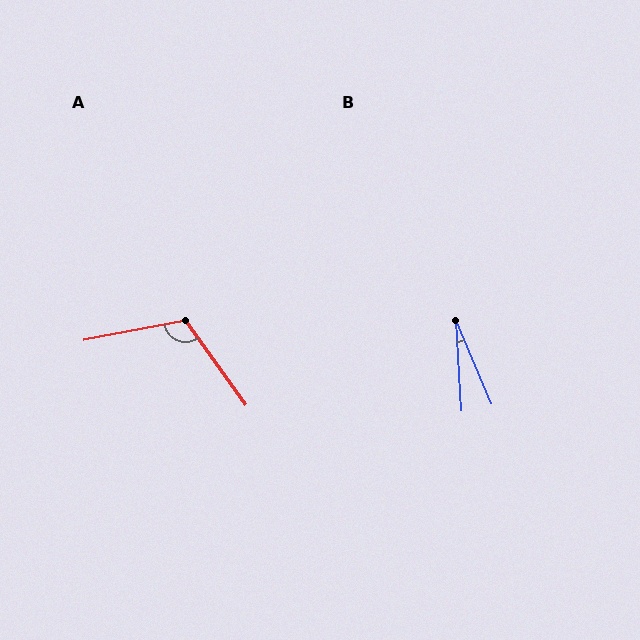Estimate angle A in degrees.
Approximately 115 degrees.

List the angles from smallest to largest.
B (19°), A (115°).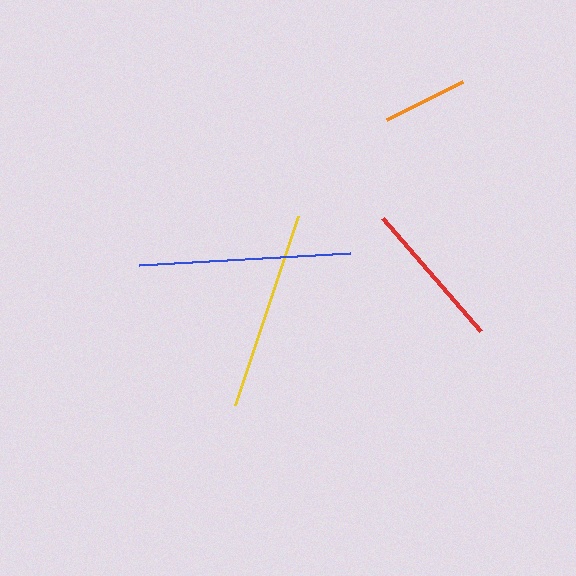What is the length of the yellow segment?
The yellow segment is approximately 199 pixels long.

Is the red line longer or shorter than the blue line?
The blue line is longer than the red line.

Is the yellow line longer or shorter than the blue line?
The blue line is longer than the yellow line.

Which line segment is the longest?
The blue line is the longest at approximately 211 pixels.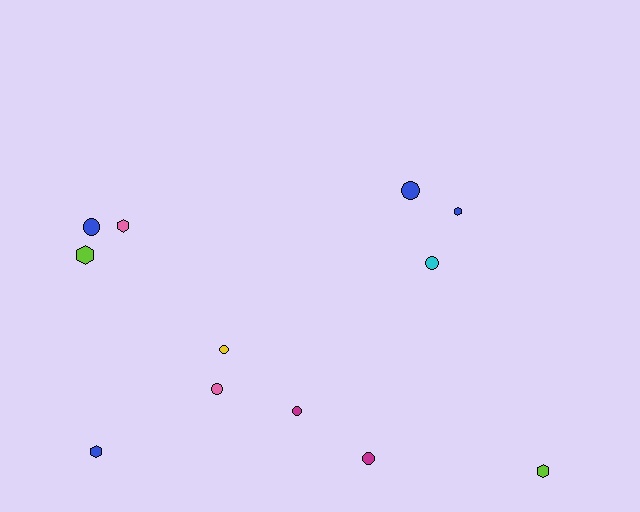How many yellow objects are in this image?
There is 1 yellow object.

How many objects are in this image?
There are 12 objects.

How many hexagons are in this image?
There are 5 hexagons.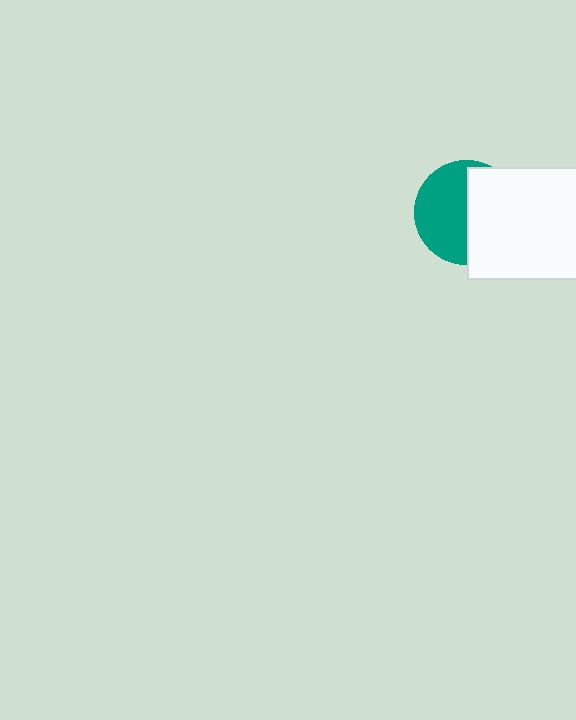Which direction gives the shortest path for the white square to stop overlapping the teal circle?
Moving right gives the shortest separation.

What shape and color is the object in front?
The object in front is a white square.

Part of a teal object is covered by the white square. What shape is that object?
It is a circle.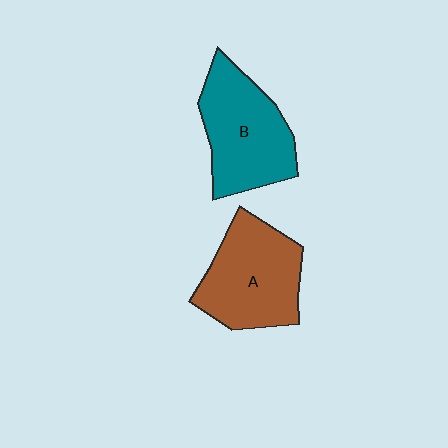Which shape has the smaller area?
Shape A (brown).